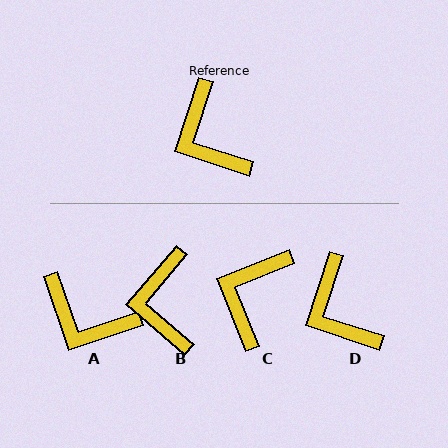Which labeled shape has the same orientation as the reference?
D.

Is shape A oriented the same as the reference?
No, it is off by about 37 degrees.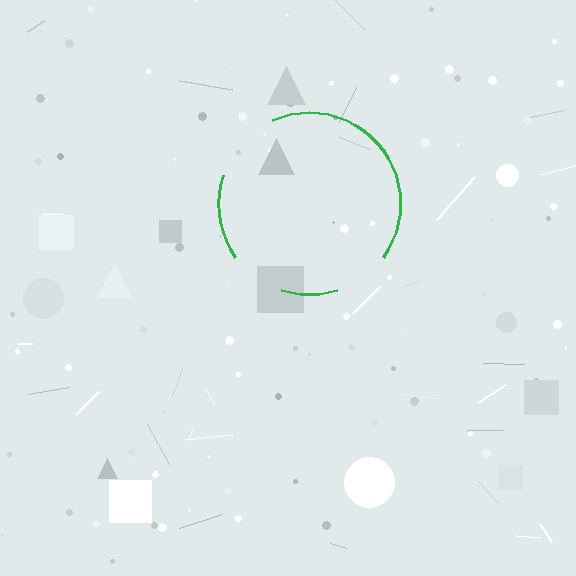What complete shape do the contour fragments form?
The contour fragments form a circle.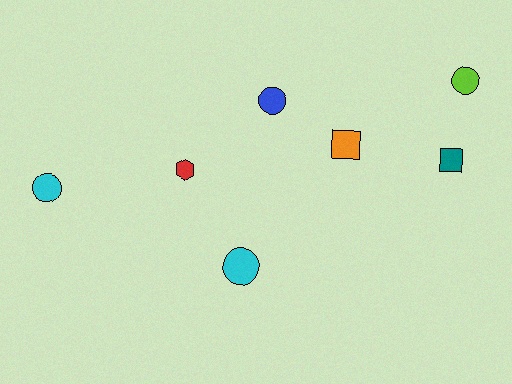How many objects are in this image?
There are 7 objects.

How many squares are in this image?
There are 2 squares.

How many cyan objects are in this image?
There are 2 cyan objects.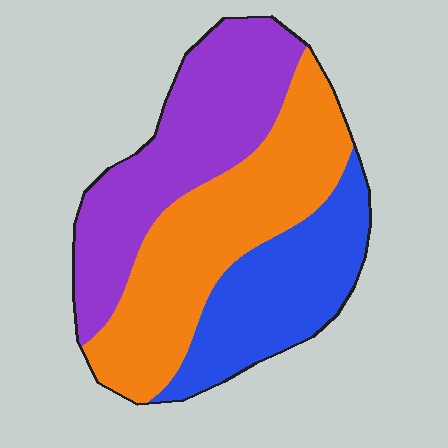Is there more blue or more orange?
Orange.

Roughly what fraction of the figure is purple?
Purple covers 35% of the figure.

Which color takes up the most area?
Orange, at roughly 40%.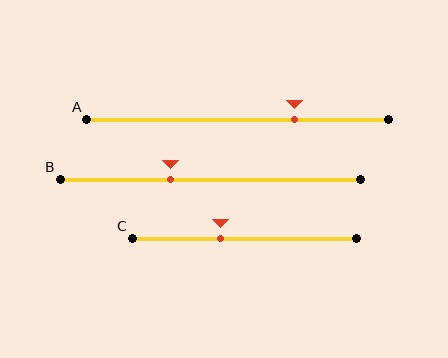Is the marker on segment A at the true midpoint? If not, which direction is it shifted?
No, the marker on segment A is shifted to the right by about 19% of the segment length.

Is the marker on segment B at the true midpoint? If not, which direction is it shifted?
No, the marker on segment B is shifted to the left by about 13% of the segment length.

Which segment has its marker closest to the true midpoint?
Segment C has its marker closest to the true midpoint.